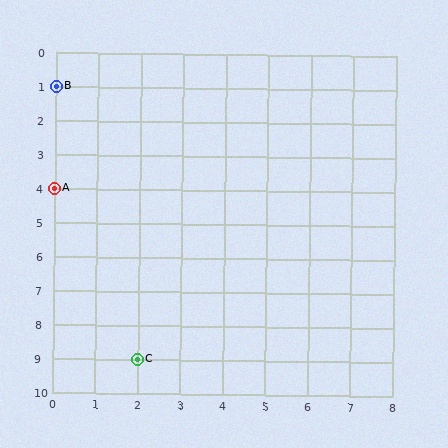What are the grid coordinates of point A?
Point A is at grid coordinates (0, 4).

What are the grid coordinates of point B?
Point B is at grid coordinates (0, 1).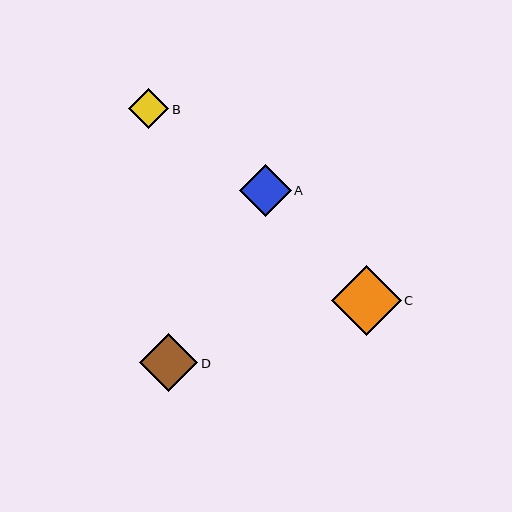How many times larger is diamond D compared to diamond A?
Diamond D is approximately 1.1 times the size of diamond A.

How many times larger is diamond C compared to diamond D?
Diamond C is approximately 1.2 times the size of diamond D.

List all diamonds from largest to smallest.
From largest to smallest: C, D, A, B.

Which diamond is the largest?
Diamond C is the largest with a size of approximately 70 pixels.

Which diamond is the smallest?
Diamond B is the smallest with a size of approximately 40 pixels.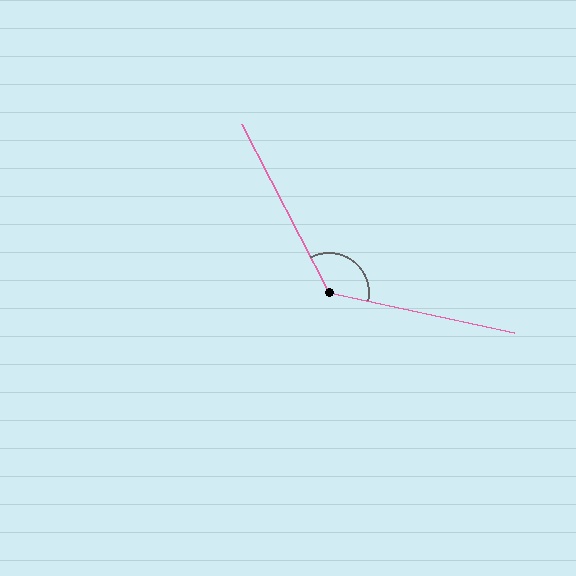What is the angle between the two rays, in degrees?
Approximately 129 degrees.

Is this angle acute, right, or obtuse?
It is obtuse.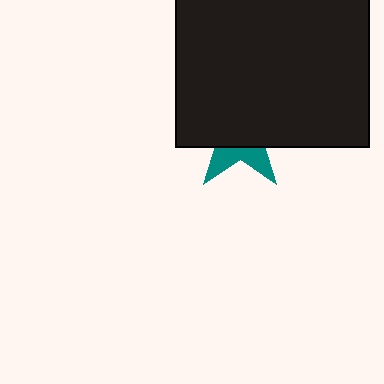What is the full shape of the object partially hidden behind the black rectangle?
The partially hidden object is a teal star.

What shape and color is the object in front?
The object in front is a black rectangle.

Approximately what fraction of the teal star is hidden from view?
Roughly 69% of the teal star is hidden behind the black rectangle.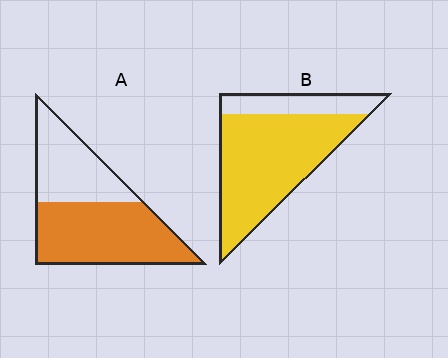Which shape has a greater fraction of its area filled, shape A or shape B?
Shape B.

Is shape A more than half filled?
Yes.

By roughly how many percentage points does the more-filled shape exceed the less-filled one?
By roughly 15 percentage points (B over A).